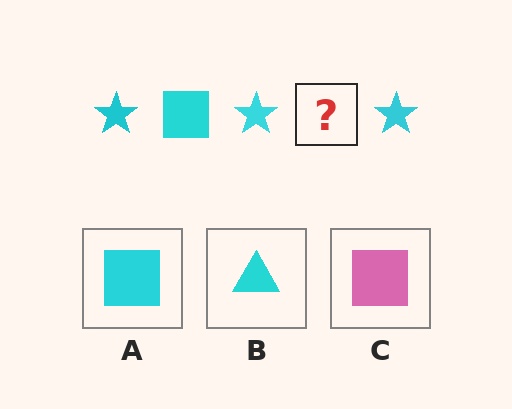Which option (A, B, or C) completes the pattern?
A.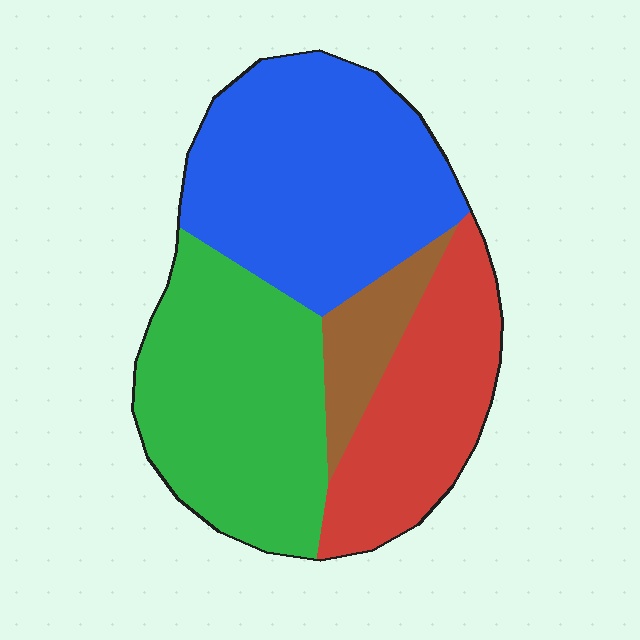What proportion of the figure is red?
Red takes up about one quarter (1/4) of the figure.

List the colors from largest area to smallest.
From largest to smallest: blue, green, red, brown.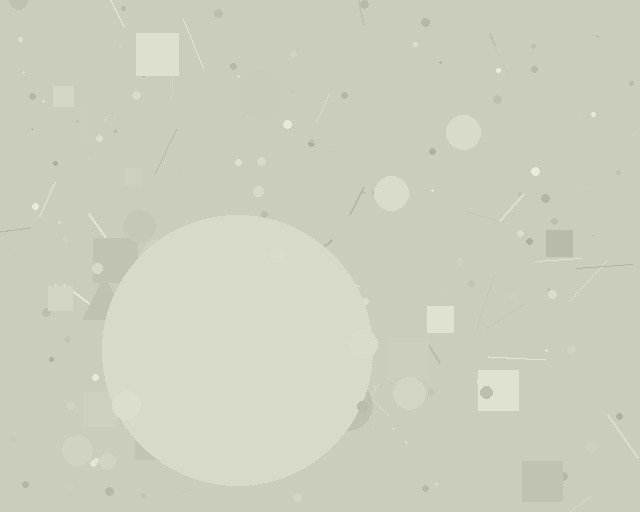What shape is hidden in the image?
A circle is hidden in the image.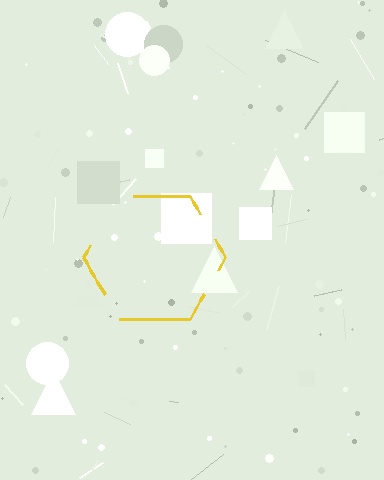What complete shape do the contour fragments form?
The contour fragments form a hexagon.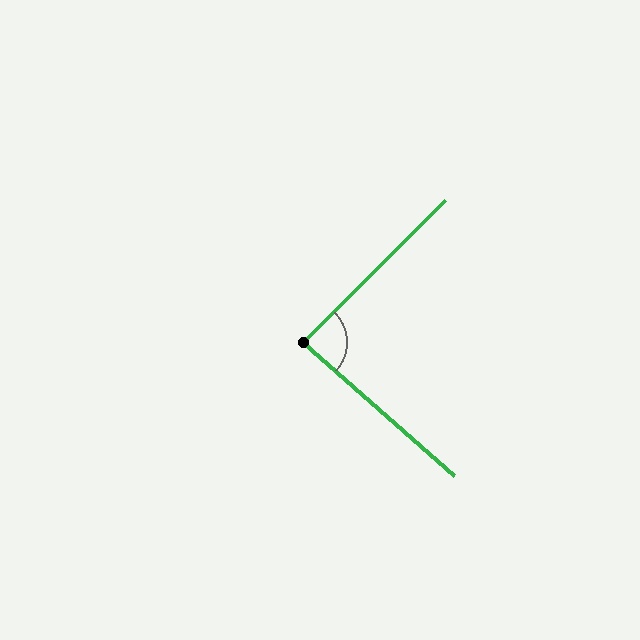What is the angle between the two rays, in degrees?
Approximately 86 degrees.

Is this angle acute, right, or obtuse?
It is approximately a right angle.